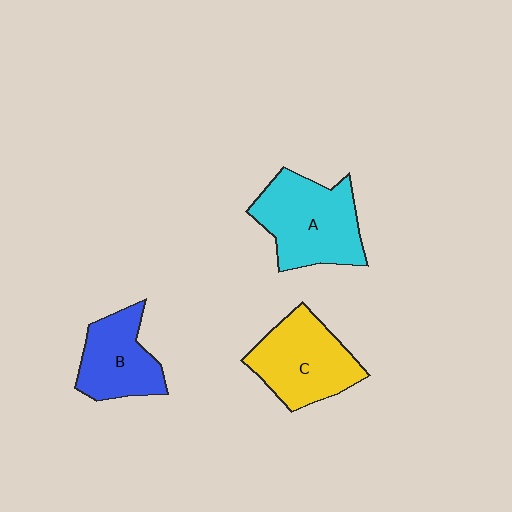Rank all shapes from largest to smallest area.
From largest to smallest: A (cyan), C (yellow), B (blue).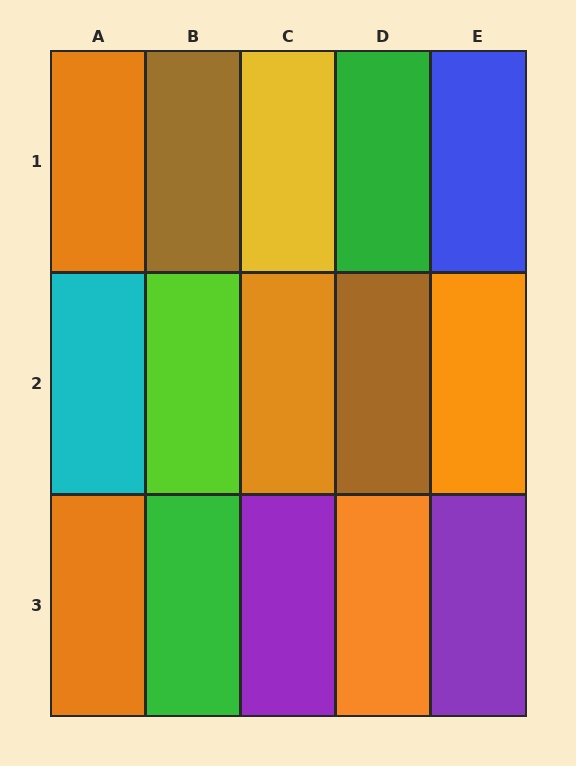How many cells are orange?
5 cells are orange.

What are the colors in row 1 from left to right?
Orange, brown, yellow, green, blue.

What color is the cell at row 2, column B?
Lime.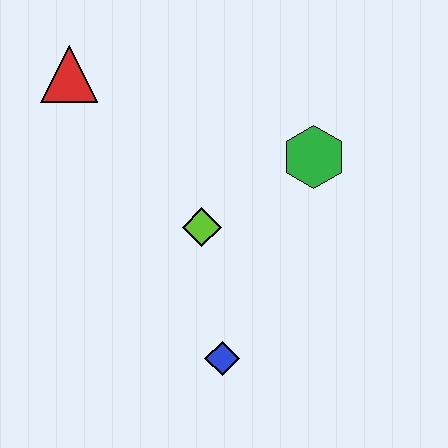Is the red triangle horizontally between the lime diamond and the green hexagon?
No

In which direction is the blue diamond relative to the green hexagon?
The blue diamond is below the green hexagon.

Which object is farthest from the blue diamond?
The red triangle is farthest from the blue diamond.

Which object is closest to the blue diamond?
The lime diamond is closest to the blue diamond.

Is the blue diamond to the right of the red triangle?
Yes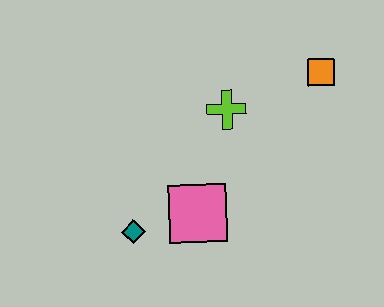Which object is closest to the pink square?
The teal diamond is closest to the pink square.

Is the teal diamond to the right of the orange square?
No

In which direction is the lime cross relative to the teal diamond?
The lime cross is above the teal diamond.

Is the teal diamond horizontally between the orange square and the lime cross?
No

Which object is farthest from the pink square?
The orange square is farthest from the pink square.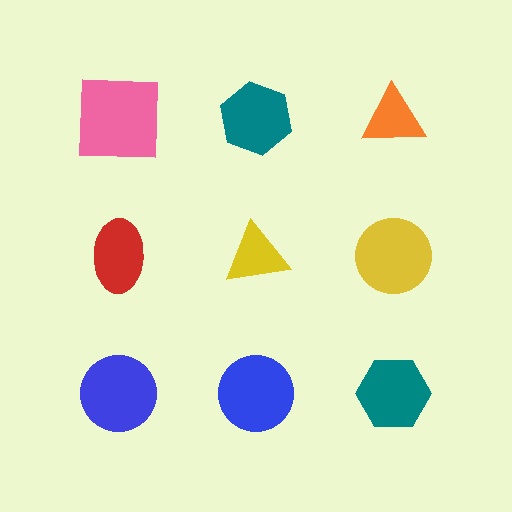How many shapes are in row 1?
3 shapes.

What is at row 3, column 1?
A blue circle.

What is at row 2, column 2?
A yellow triangle.